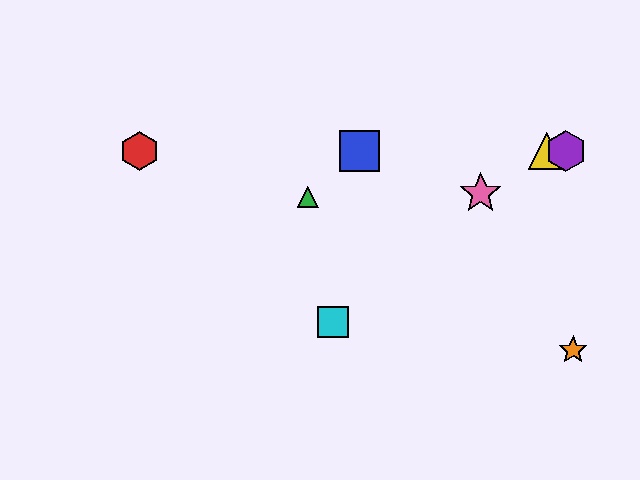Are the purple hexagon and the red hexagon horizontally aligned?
Yes, both are at y≈151.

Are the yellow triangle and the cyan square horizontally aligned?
No, the yellow triangle is at y≈151 and the cyan square is at y≈322.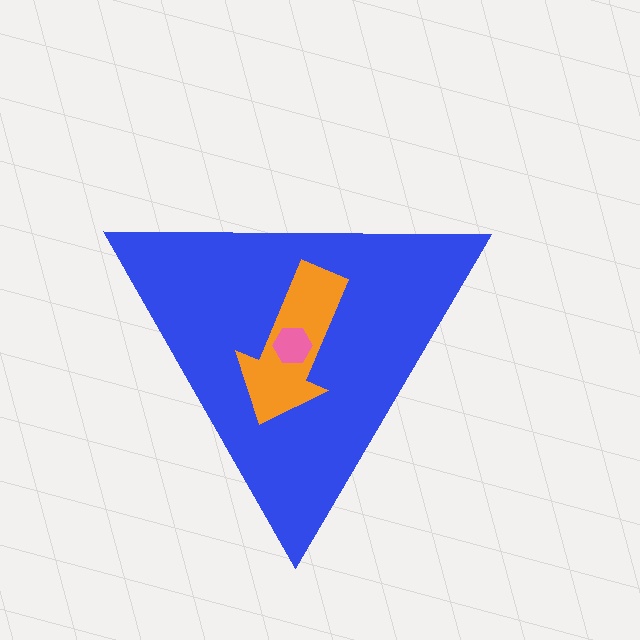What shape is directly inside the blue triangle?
The orange arrow.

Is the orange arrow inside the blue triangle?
Yes.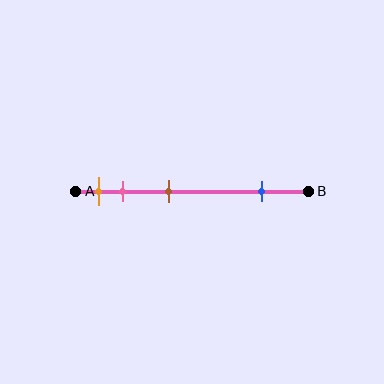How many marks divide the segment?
There are 4 marks dividing the segment.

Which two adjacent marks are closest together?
The orange and pink marks are the closest adjacent pair.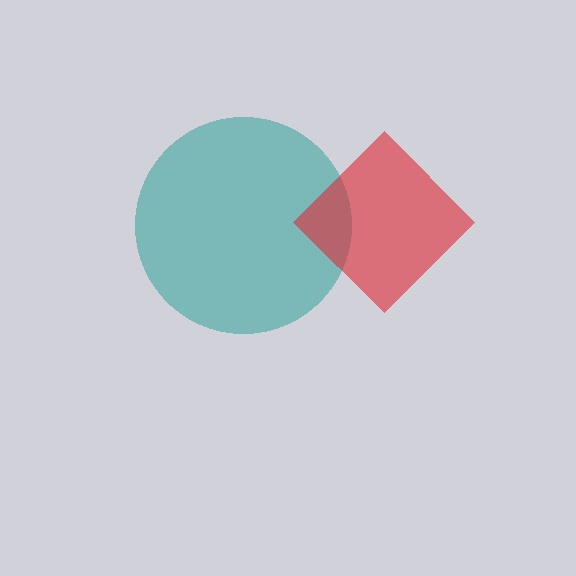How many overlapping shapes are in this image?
There are 2 overlapping shapes in the image.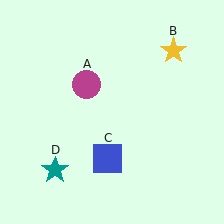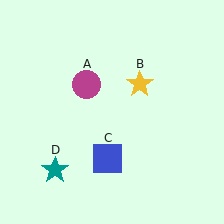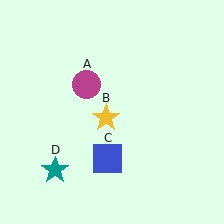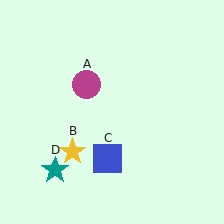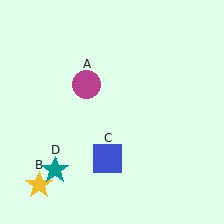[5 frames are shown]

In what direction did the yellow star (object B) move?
The yellow star (object B) moved down and to the left.